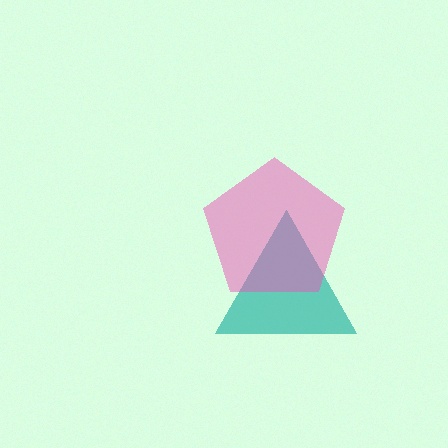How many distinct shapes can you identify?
There are 2 distinct shapes: a teal triangle, a pink pentagon.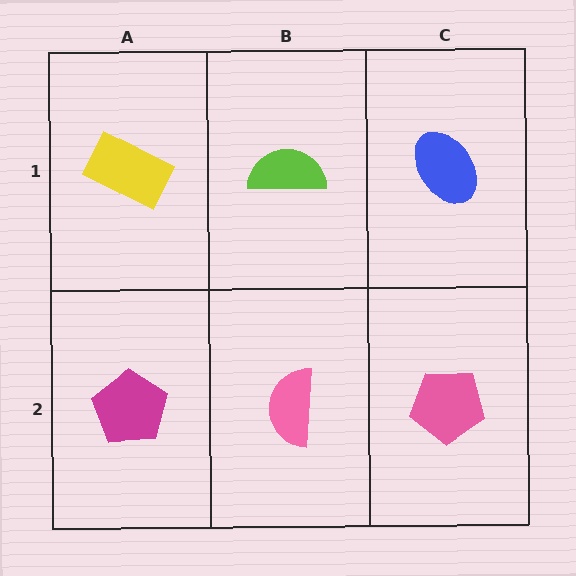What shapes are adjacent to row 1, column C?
A pink pentagon (row 2, column C), a lime semicircle (row 1, column B).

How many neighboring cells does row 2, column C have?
2.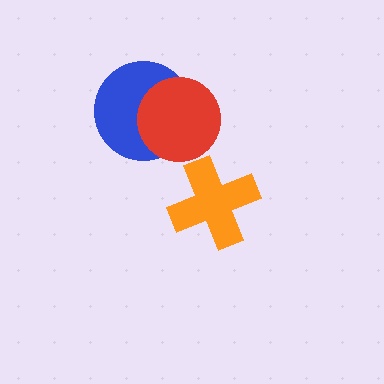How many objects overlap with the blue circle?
1 object overlaps with the blue circle.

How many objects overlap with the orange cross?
0 objects overlap with the orange cross.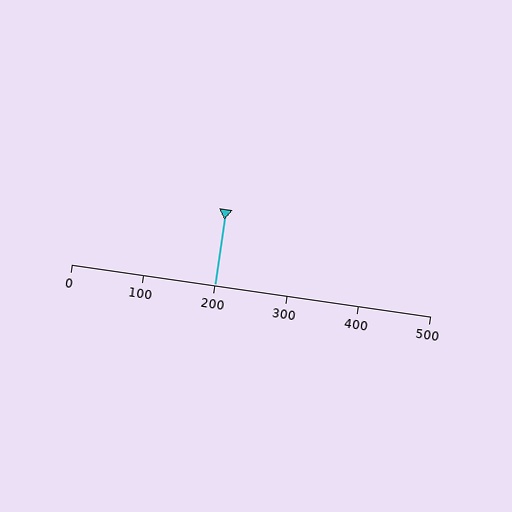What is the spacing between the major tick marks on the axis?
The major ticks are spaced 100 apart.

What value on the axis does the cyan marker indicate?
The marker indicates approximately 200.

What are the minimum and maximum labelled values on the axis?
The axis runs from 0 to 500.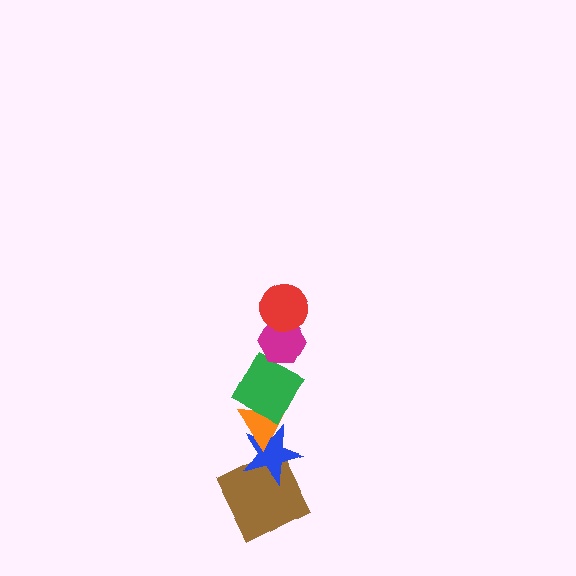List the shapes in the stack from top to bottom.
From top to bottom: the red circle, the magenta hexagon, the green square, the orange triangle, the blue star, the brown square.